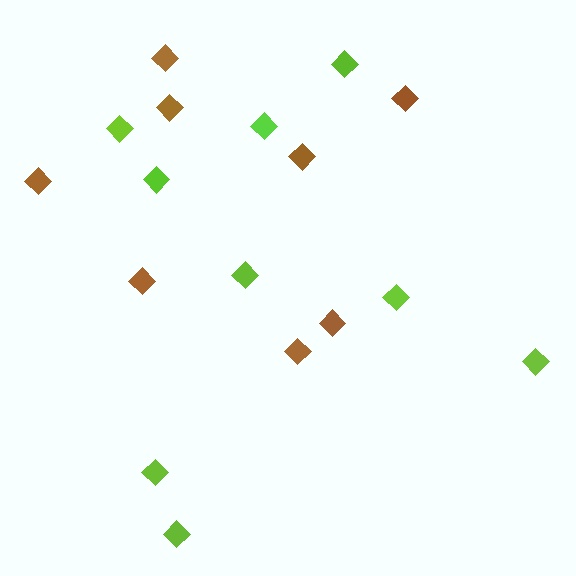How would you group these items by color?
There are 2 groups: one group of lime diamonds (9) and one group of brown diamonds (8).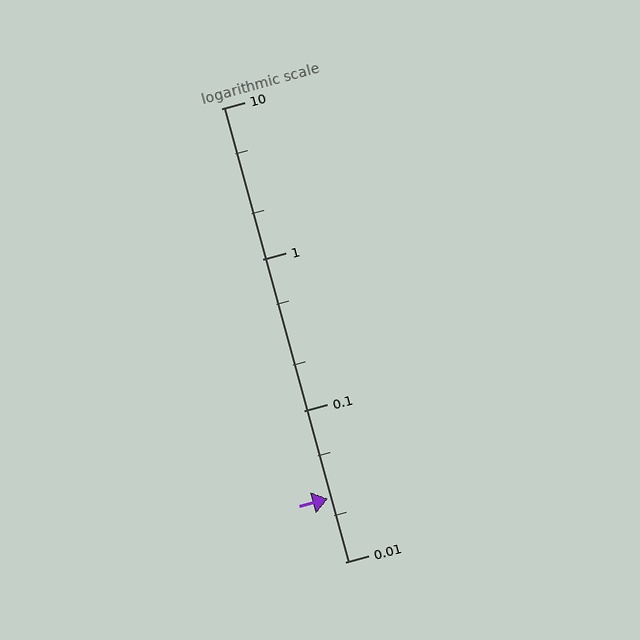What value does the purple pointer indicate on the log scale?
The pointer indicates approximately 0.026.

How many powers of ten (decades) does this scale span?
The scale spans 3 decades, from 0.01 to 10.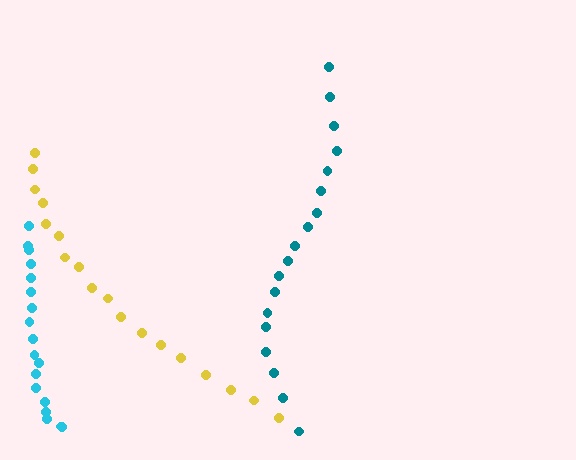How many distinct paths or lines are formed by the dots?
There are 3 distinct paths.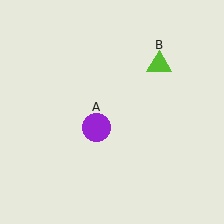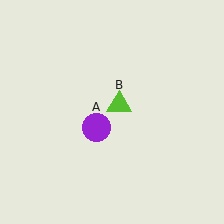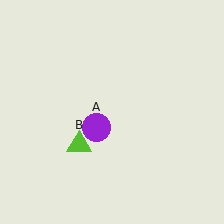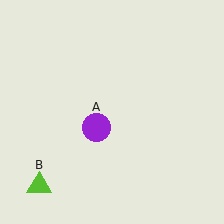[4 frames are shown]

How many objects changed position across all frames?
1 object changed position: lime triangle (object B).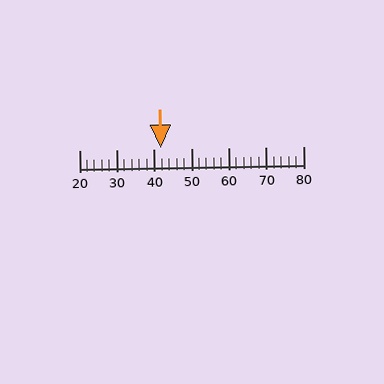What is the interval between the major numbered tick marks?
The major tick marks are spaced 10 units apart.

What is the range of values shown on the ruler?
The ruler shows values from 20 to 80.